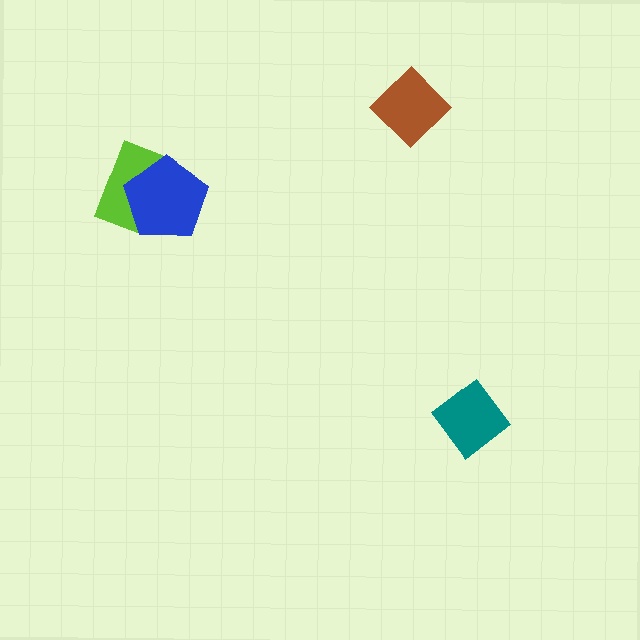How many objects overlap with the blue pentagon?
1 object overlaps with the blue pentagon.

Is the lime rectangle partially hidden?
Yes, it is partially covered by another shape.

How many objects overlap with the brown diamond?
0 objects overlap with the brown diamond.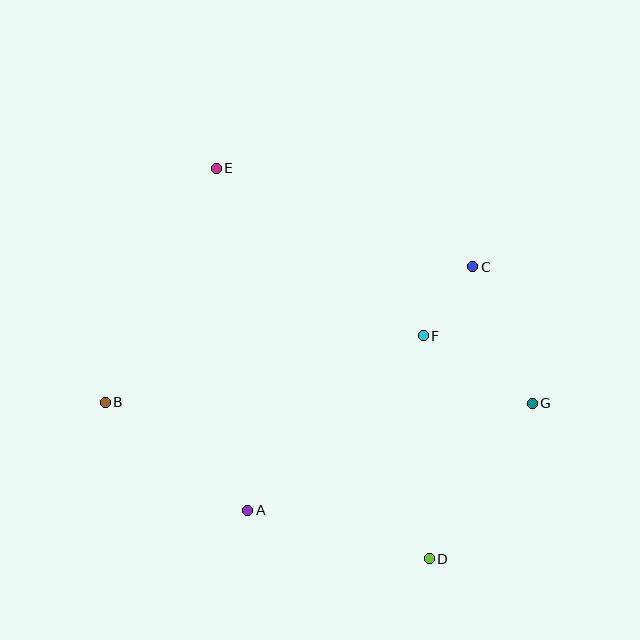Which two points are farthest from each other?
Points D and E are farthest from each other.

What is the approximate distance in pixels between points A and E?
The distance between A and E is approximately 343 pixels.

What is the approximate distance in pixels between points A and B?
The distance between A and B is approximately 179 pixels.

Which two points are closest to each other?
Points C and F are closest to each other.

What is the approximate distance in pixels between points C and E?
The distance between C and E is approximately 275 pixels.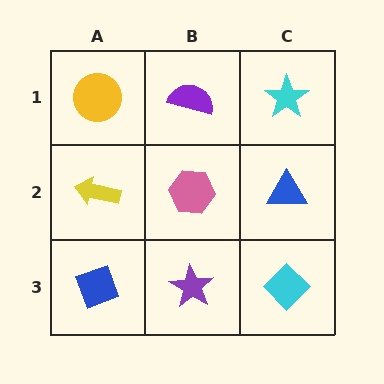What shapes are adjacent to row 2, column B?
A purple semicircle (row 1, column B), a purple star (row 3, column B), a yellow arrow (row 2, column A), a blue triangle (row 2, column C).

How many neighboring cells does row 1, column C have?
2.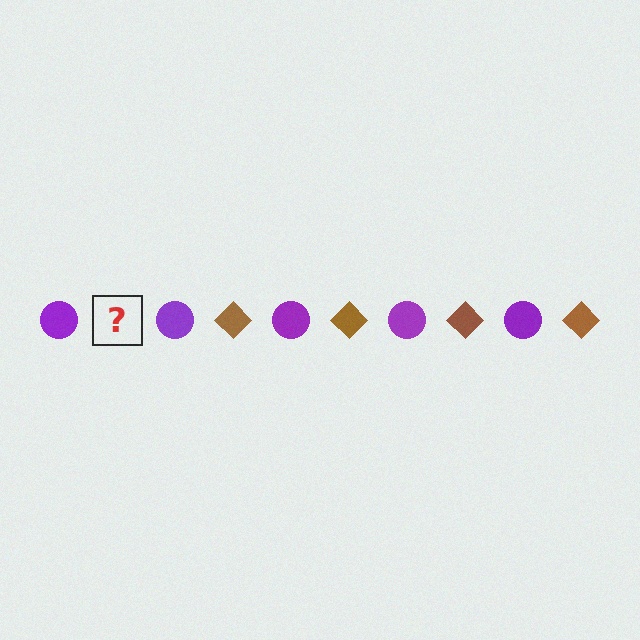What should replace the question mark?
The question mark should be replaced with a brown diamond.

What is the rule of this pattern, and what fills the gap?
The rule is that the pattern alternates between purple circle and brown diamond. The gap should be filled with a brown diamond.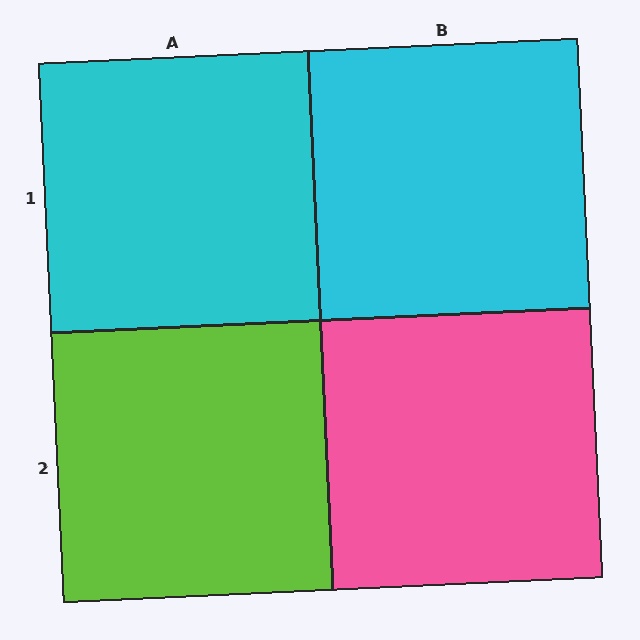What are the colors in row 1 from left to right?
Cyan, cyan.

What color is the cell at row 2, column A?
Lime.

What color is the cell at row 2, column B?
Pink.